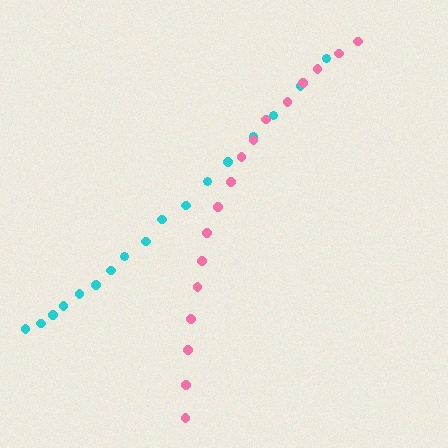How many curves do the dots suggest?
There are 2 distinct paths.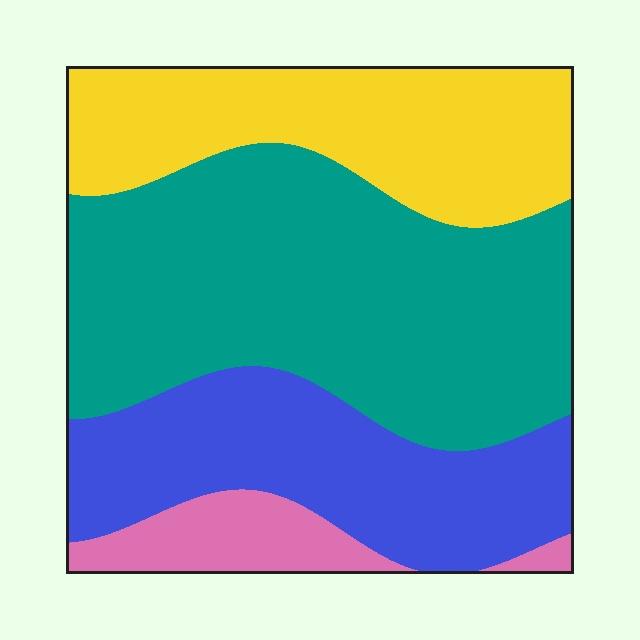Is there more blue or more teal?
Teal.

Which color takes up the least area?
Pink, at roughly 10%.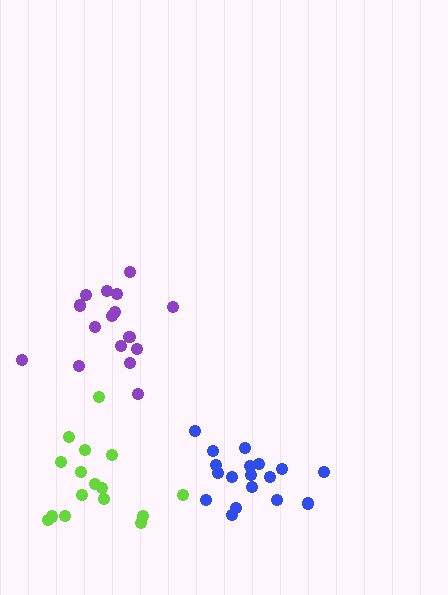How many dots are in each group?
Group 1: 16 dots, Group 2: 16 dots, Group 3: 18 dots (50 total).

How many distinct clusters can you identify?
There are 3 distinct clusters.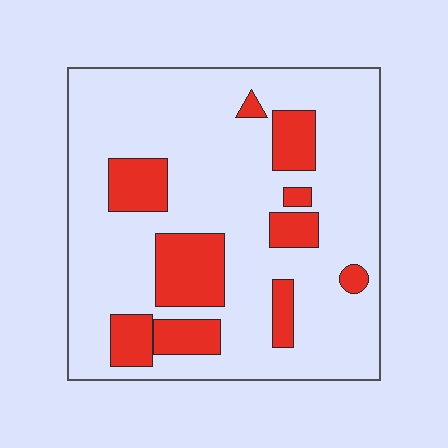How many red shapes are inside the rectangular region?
10.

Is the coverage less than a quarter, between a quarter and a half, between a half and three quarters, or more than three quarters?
Less than a quarter.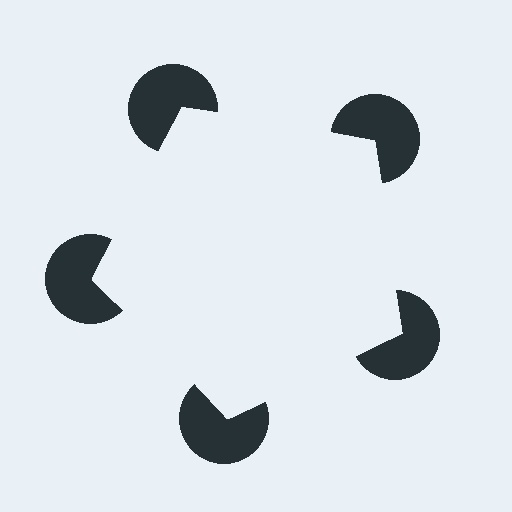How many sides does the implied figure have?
5 sides.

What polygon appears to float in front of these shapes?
An illusory pentagon — its edges are inferred from the aligned wedge cuts in the pac-man discs, not physically drawn.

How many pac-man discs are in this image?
There are 5 — one at each vertex of the illusory pentagon.